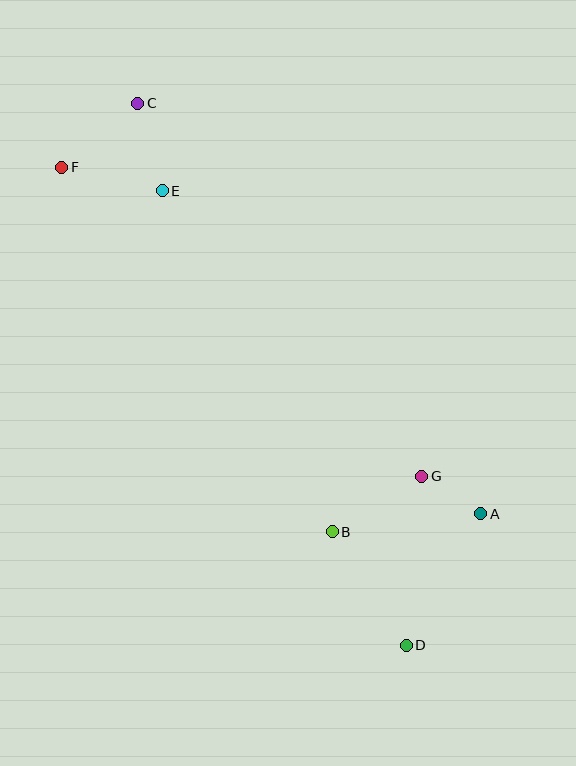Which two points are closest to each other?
Points A and G are closest to each other.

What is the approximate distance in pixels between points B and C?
The distance between B and C is approximately 471 pixels.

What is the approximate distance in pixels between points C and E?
The distance between C and E is approximately 91 pixels.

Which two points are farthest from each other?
Points C and D are farthest from each other.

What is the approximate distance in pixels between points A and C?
The distance between A and C is approximately 535 pixels.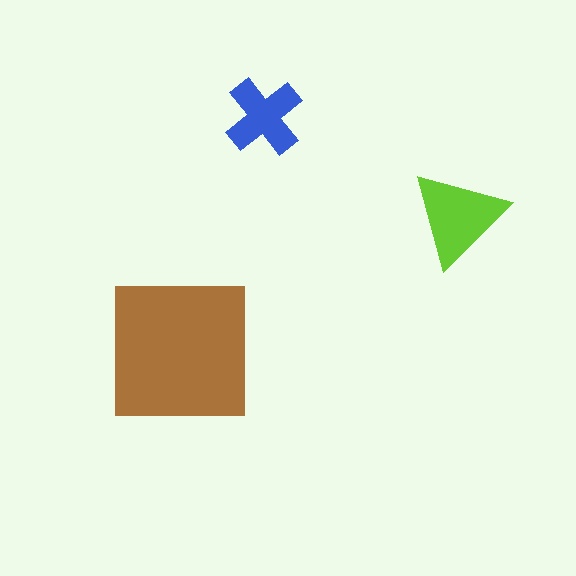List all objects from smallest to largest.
The blue cross, the lime triangle, the brown square.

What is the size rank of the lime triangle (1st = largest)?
2nd.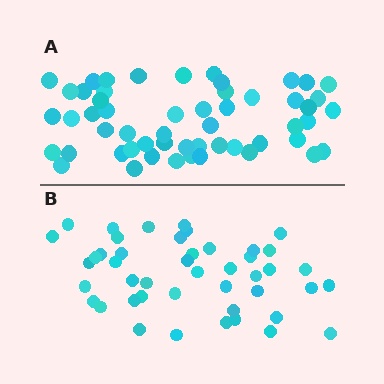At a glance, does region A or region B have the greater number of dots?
Region A (the top region) has more dots.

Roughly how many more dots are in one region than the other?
Region A has roughly 8 or so more dots than region B.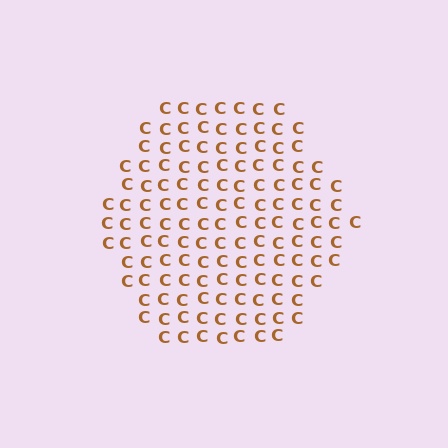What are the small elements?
The small elements are letter C's.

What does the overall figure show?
The overall figure shows a hexagon.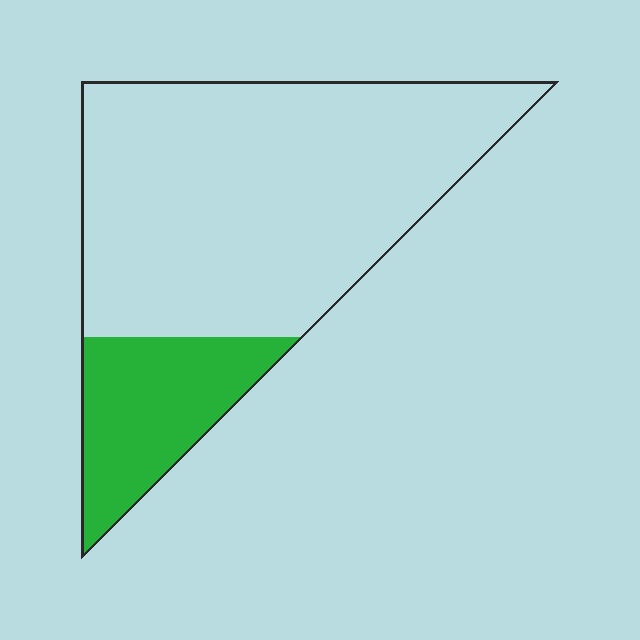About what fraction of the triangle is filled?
About one fifth (1/5).